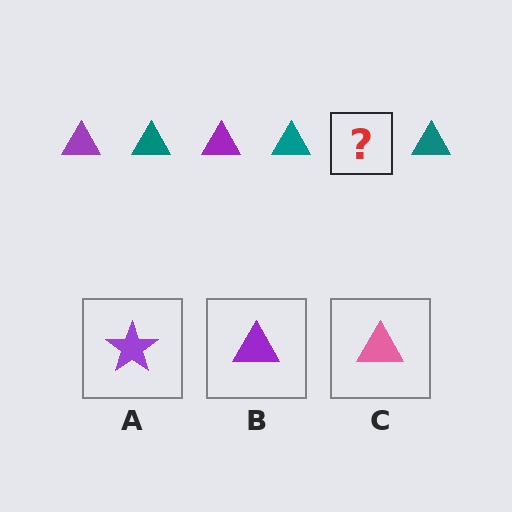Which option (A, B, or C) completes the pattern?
B.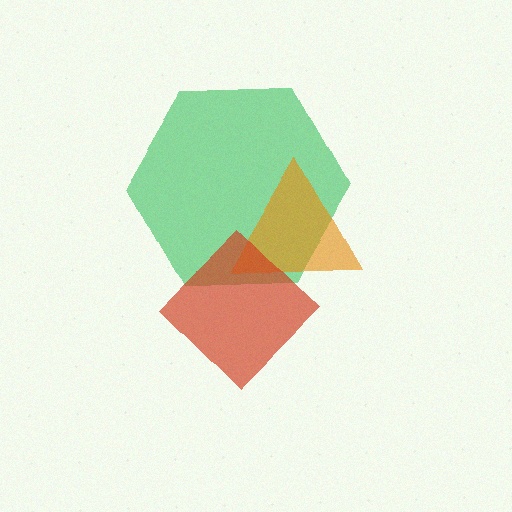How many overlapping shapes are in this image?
There are 3 overlapping shapes in the image.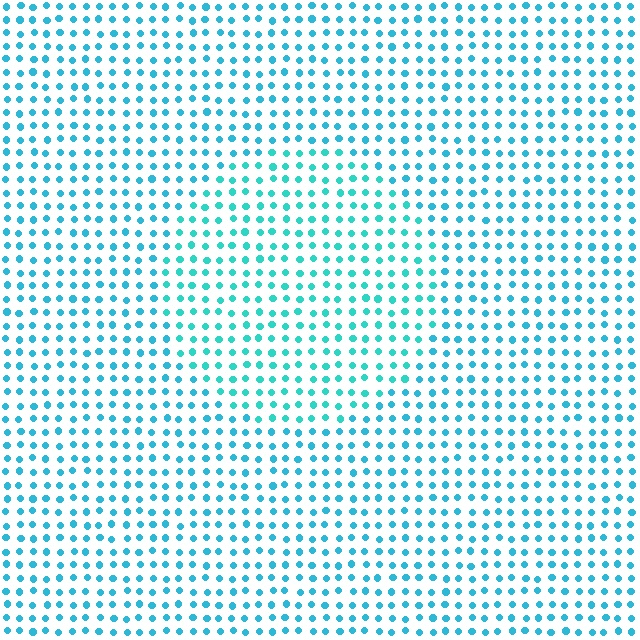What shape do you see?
I see a circle.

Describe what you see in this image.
The image is filled with small cyan elements in a uniform arrangement. A circle-shaped region is visible where the elements are tinted to a slightly different hue, forming a subtle color boundary.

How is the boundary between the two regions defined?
The boundary is defined purely by a slight shift in hue (about 17 degrees). Spacing, size, and orientation are identical on both sides.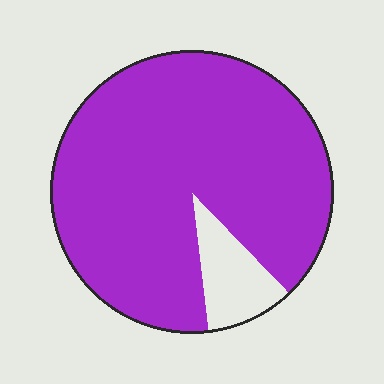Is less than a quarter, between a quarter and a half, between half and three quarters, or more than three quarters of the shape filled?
More than three quarters.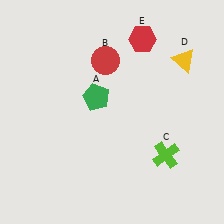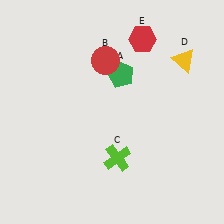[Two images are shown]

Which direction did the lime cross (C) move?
The lime cross (C) moved left.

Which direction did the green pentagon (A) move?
The green pentagon (A) moved right.